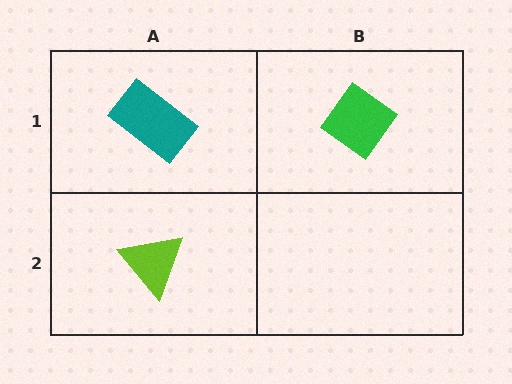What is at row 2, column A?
A lime triangle.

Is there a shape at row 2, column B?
No, that cell is empty.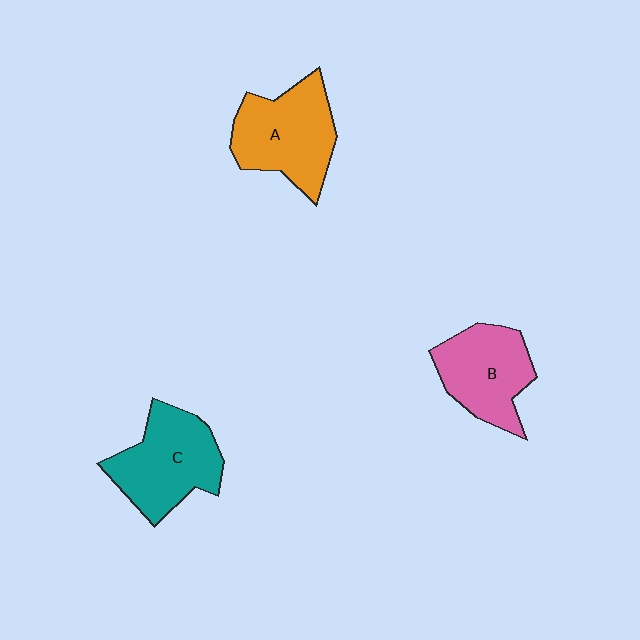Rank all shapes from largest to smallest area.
From largest to smallest: A (orange), C (teal), B (pink).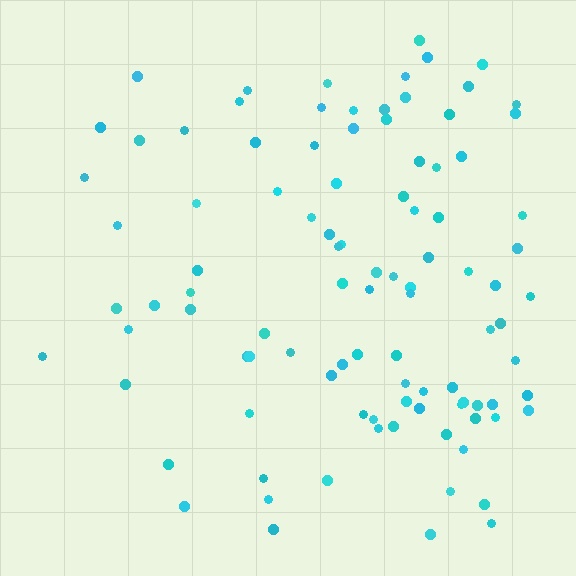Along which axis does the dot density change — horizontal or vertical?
Horizontal.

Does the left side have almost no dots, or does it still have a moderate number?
Still a moderate number, just noticeably fewer than the right.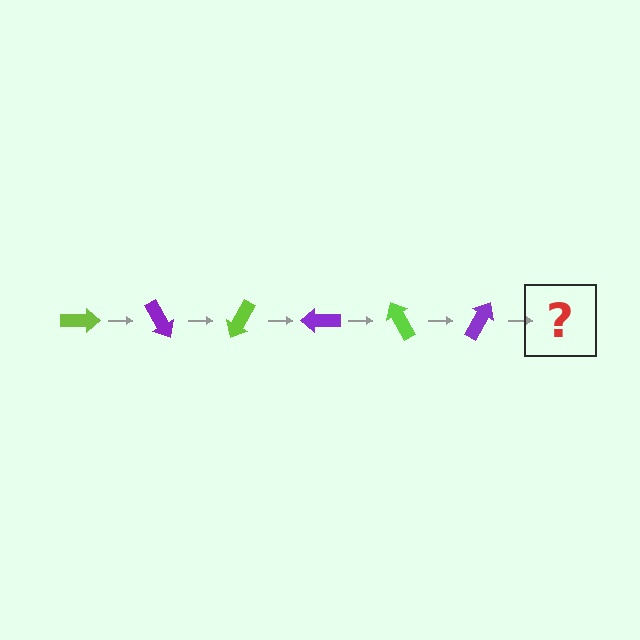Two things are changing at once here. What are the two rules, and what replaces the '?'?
The two rules are that it rotates 60 degrees each step and the color cycles through lime and purple. The '?' should be a lime arrow, rotated 360 degrees from the start.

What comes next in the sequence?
The next element should be a lime arrow, rotated 360 degrees from the start.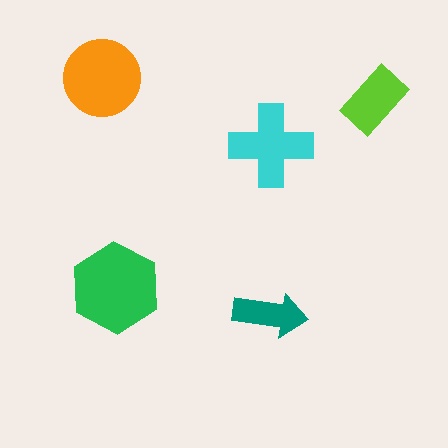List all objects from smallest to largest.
The teal arrow, the lime rectangle, the cyan cross, the orange circle, the green hexagon.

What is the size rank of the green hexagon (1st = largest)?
1st.